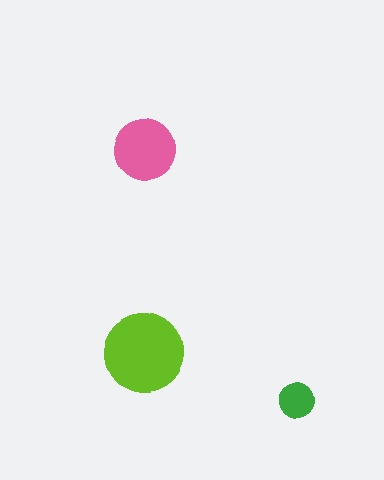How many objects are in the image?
There are 3 objects in the image.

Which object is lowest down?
The green circle is bottommost.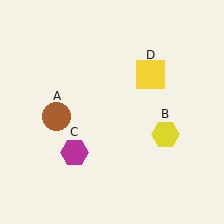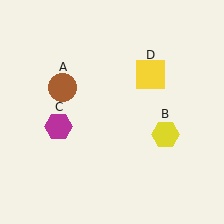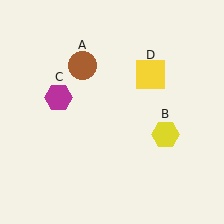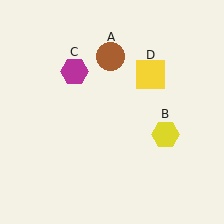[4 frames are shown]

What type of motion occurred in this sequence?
The brown circle (object A), magenta hexagon (object C) rotated clockwise around the center of the scene.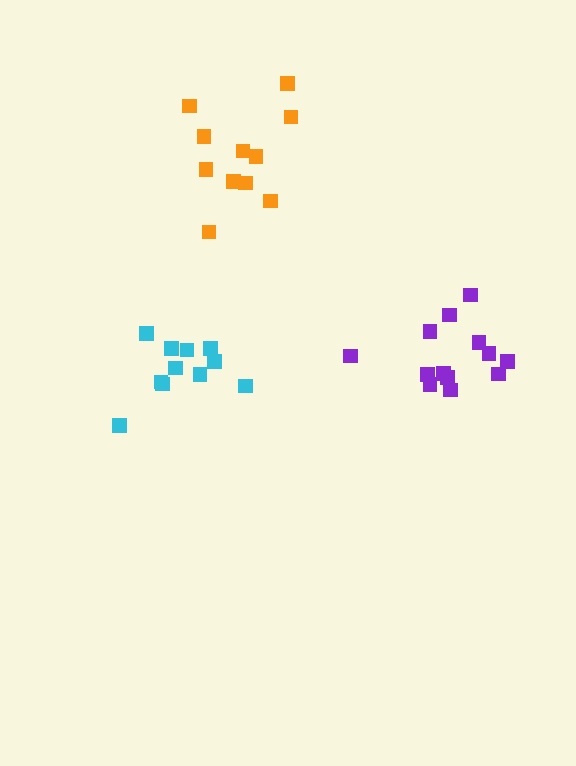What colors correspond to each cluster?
The clusters are colored: cyan, purple, orange.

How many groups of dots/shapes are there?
There are 3 groups.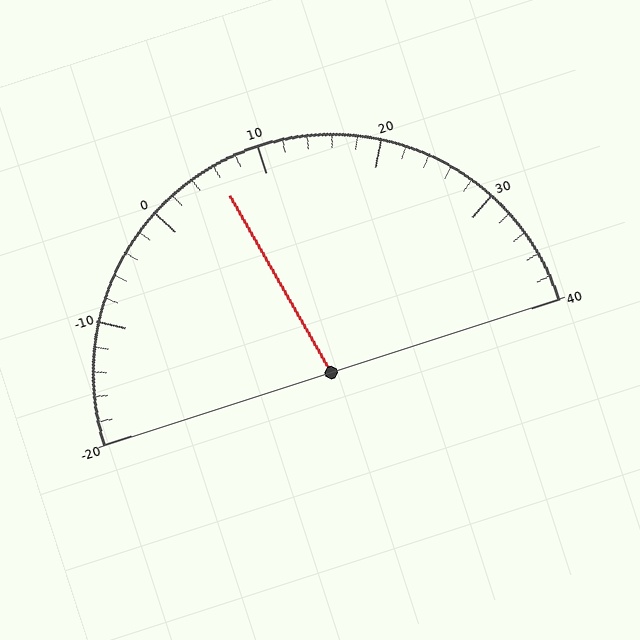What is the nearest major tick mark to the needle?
The nearest major tick mark is 10.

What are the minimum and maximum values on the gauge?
The gauge ranges from -20 to 40.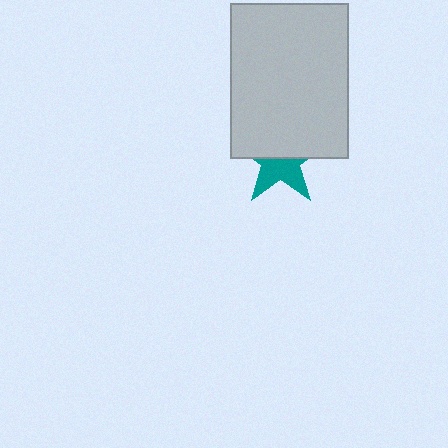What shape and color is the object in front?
The object in front is a light gray rectangle.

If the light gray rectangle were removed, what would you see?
You would see the complete teal star.